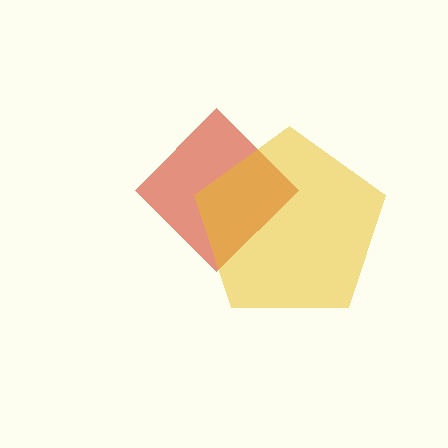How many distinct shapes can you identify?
There are 2 distinct shapes: a red diamond, a yellow pentagon.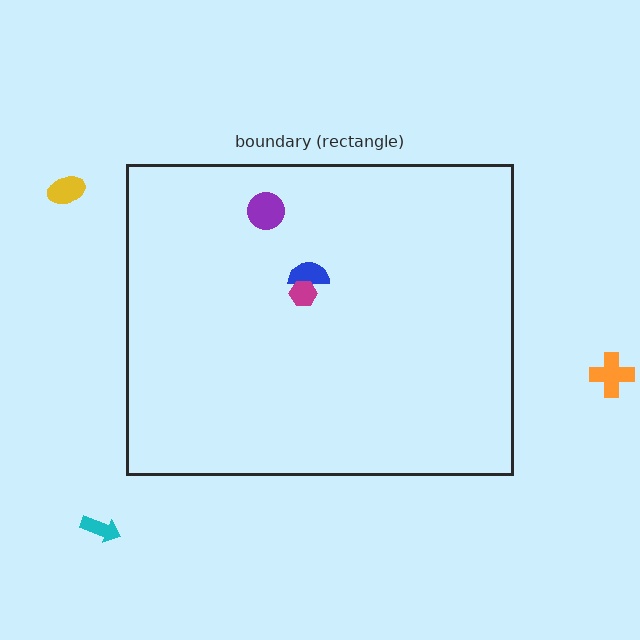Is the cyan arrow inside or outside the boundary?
Outside.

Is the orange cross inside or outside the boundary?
Outside.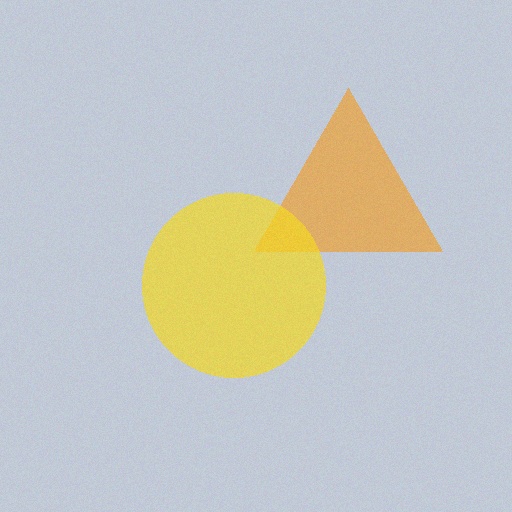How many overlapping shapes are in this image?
There are 2 overlapping shapes in the image.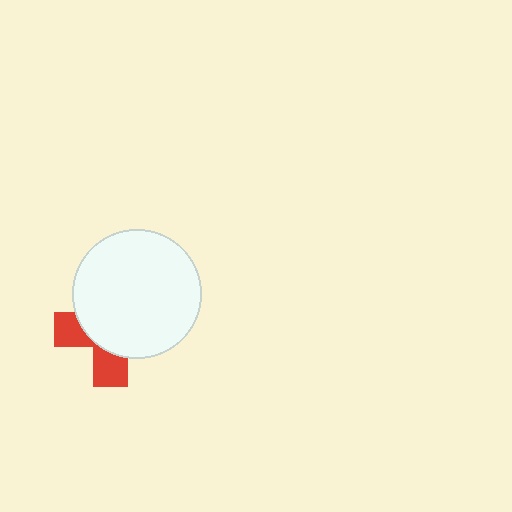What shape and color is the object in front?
The object in front is a white circle.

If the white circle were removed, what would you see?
You would see the complete red cross.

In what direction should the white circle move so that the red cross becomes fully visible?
The white circle should move toward the upper-right. That is the shortest direction to clear the overlap and leave the red cross fully visible.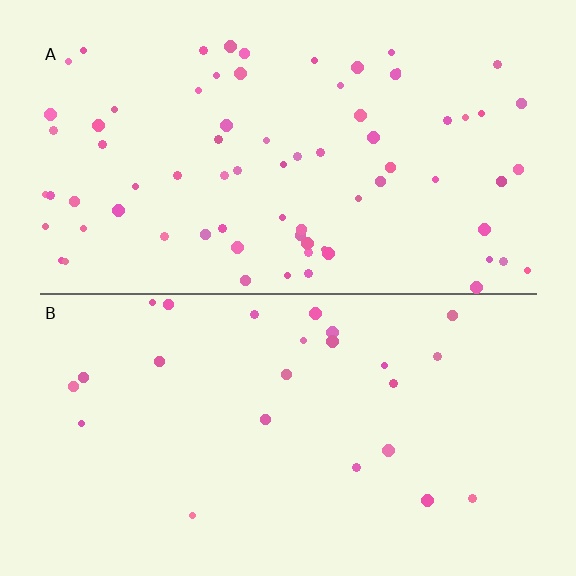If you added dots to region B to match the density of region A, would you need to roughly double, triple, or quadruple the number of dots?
Approximately triple.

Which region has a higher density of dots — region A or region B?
A (the top).